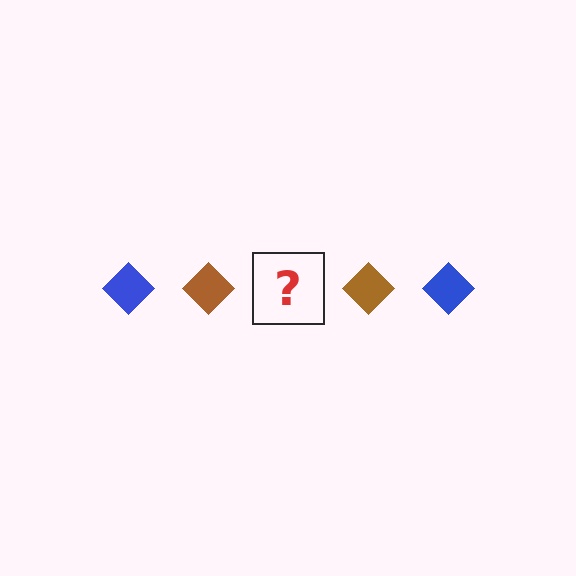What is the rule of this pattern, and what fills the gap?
The rule is that the pattern cycles through blue, brown diamonds. The gap should be filled with a blue diamond.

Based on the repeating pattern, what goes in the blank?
The blank should be a blue diamond.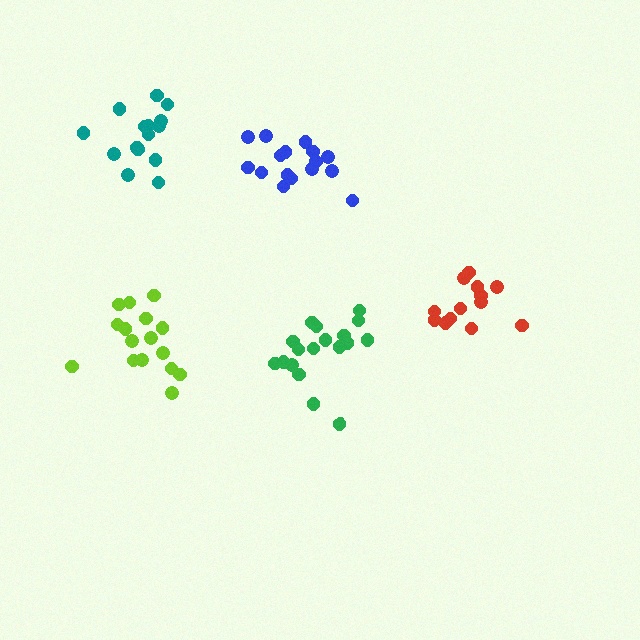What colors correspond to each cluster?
The clusters are colored: green, lime, red, teal, blue.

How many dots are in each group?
Group 1: 18 dots, Group 2: 16 dots, Group 3: 13 dots, Group 4: 15 dots, Group 5: 16 dots (78 total).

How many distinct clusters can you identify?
There are 5 distinct clusters.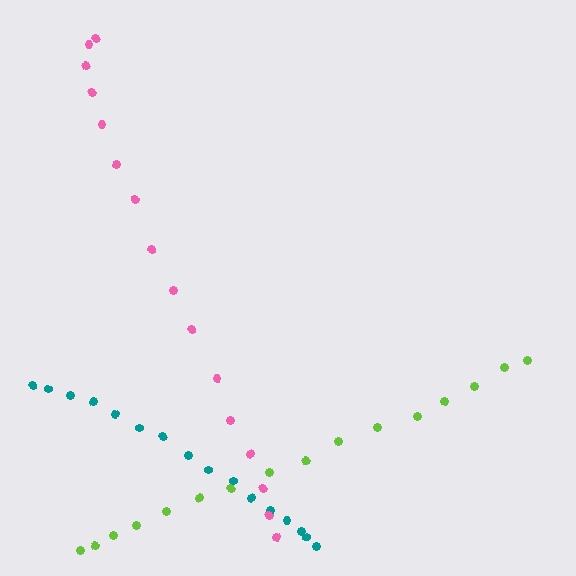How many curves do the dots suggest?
There are 3 distinct paths.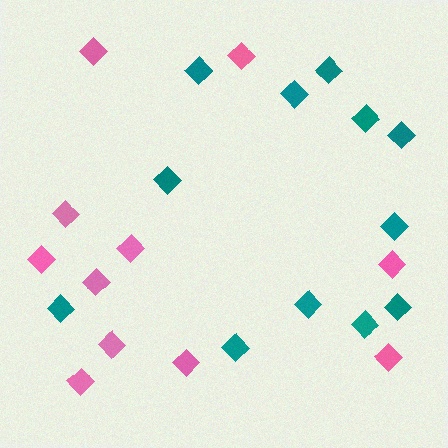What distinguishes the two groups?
There are 2 groups: one group of pink diamonds (11) and one group of teal diamonds (12).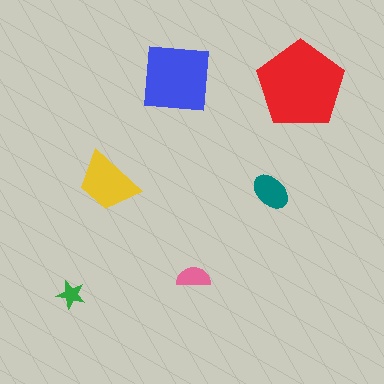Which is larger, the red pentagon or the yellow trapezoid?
The red pentagon.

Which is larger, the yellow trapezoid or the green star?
The yellow trapezoid.